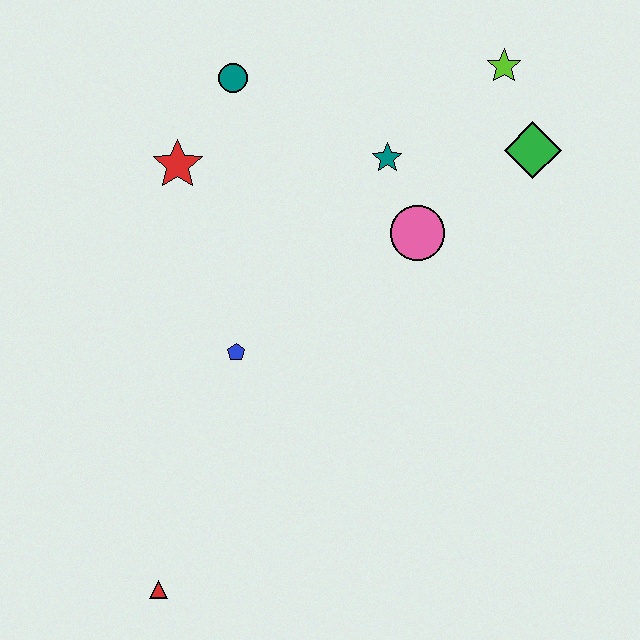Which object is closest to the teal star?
The pink circle is closest to the teal star.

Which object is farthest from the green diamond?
The red triangle is farthest from the green diamond.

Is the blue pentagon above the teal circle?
No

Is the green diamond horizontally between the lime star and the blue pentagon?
No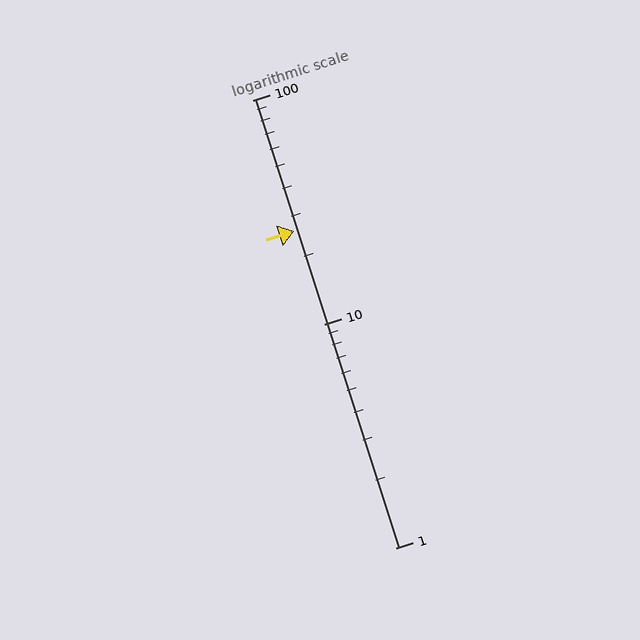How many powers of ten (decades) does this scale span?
The scale spans 2 decades, from 1 to 100.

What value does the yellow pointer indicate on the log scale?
The pointer indicates approximately 26.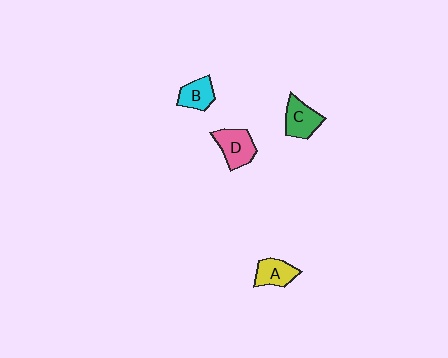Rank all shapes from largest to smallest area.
From largest to smallest: D (pink), C (green), A (yellow), B (cyan).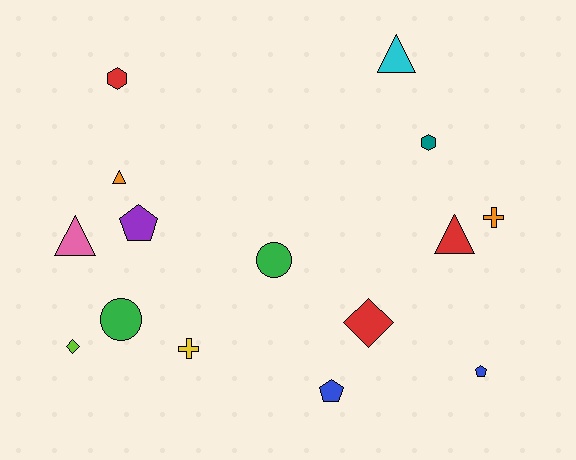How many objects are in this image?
There are 15 objects.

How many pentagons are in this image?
There are 3 pentagons.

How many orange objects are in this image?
There are 2 orange objects.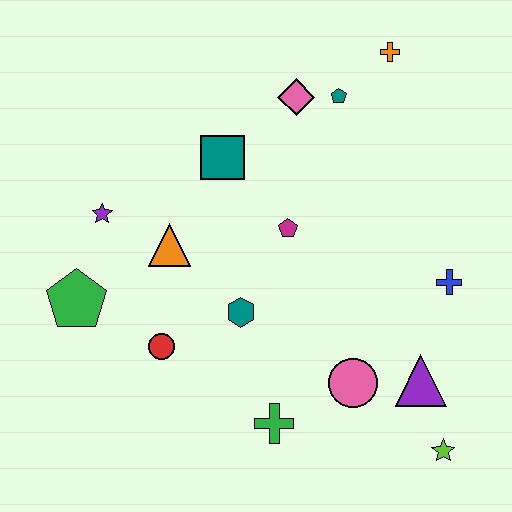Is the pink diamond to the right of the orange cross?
No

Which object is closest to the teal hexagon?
The red circle is closest to the teal hexagon.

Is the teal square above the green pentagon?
Yes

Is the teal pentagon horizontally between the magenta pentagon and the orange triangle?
No